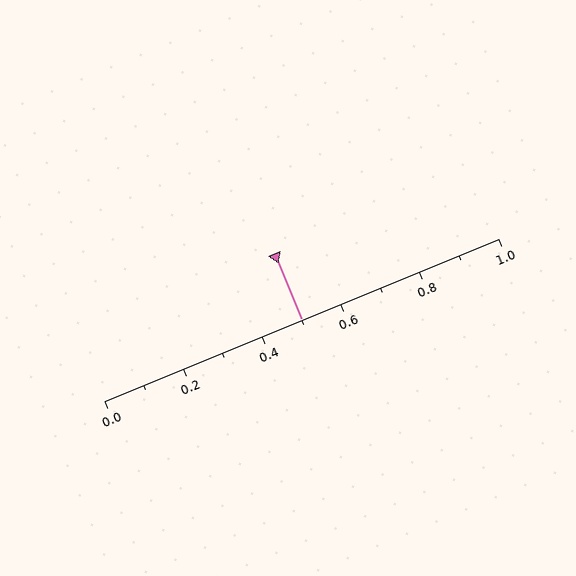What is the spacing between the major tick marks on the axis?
The major ticks are spaced 0.2 apart.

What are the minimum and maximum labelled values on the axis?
The axis runs from 0.0 to 1.0.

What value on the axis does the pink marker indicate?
The marker indicates approximately 0.5.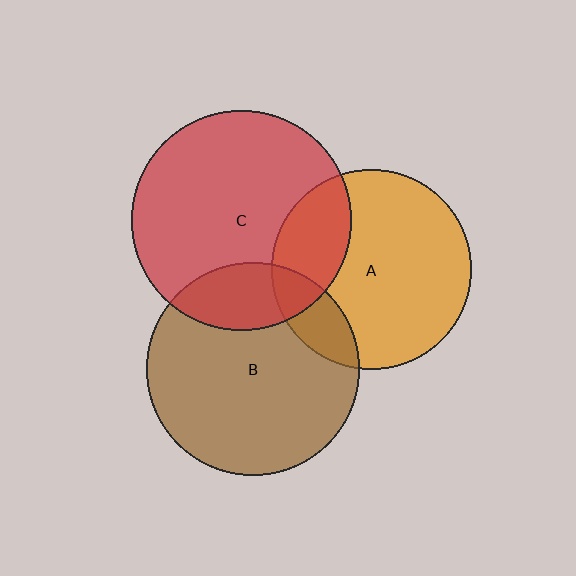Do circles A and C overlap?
Yes.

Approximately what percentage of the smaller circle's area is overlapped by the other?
Approximately 25%.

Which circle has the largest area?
Circle C (red).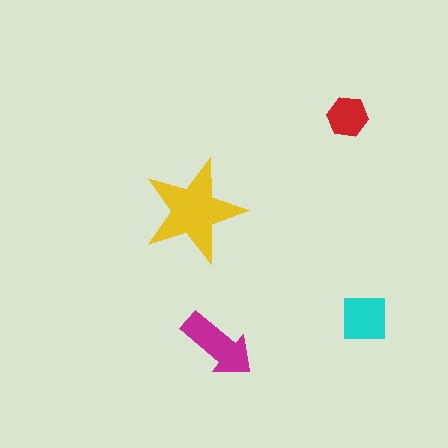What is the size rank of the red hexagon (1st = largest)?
4th.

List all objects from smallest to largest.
The red hexagon, the cyan square, the magenta arrow, the yellow star.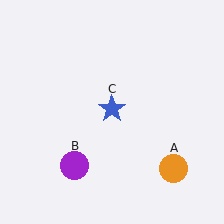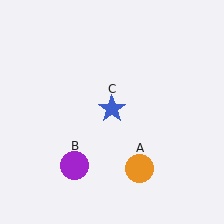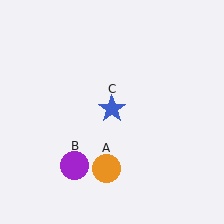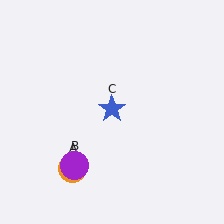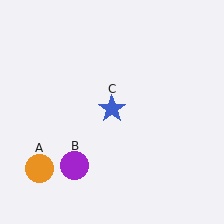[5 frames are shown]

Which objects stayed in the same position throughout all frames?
Purple circle (object B) and blue star (object C) remained stationary.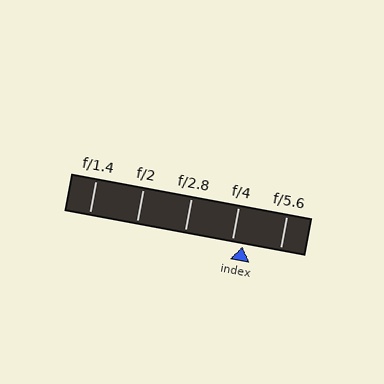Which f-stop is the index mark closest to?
The index mark is closest to f/4.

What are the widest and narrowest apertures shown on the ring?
The widest aperture shown is f/1.4 and the narrowest is f/5.6.